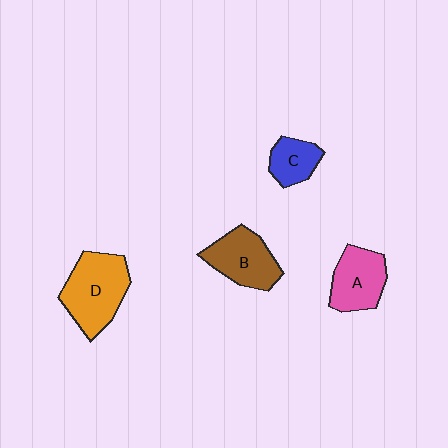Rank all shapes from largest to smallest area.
From largest to smallest: D (orange), B (brown), A (pink), C (blue).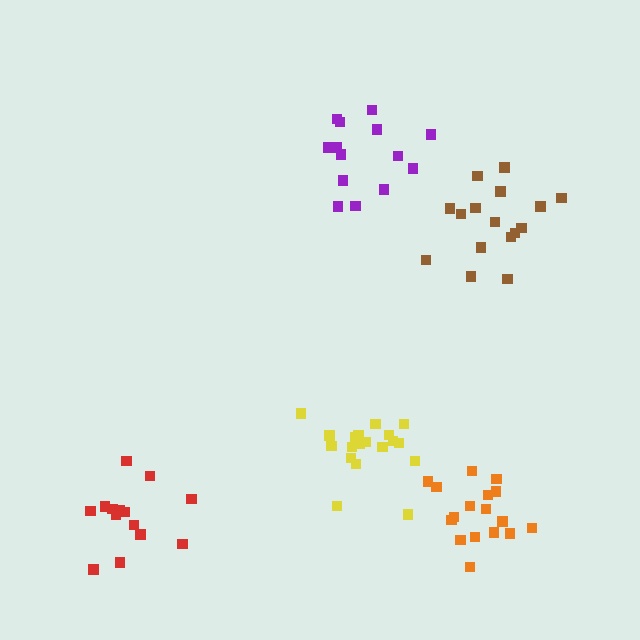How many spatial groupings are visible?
There are 5 spatial groupings.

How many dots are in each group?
Group 1: 14 dots, Group 2: 16 dots, Group 3: 19 dots, Group 4: 14 dots, Group 5: 17 dots (80 total).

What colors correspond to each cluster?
The clusters are colored: purple, brown, yellow, red, orange.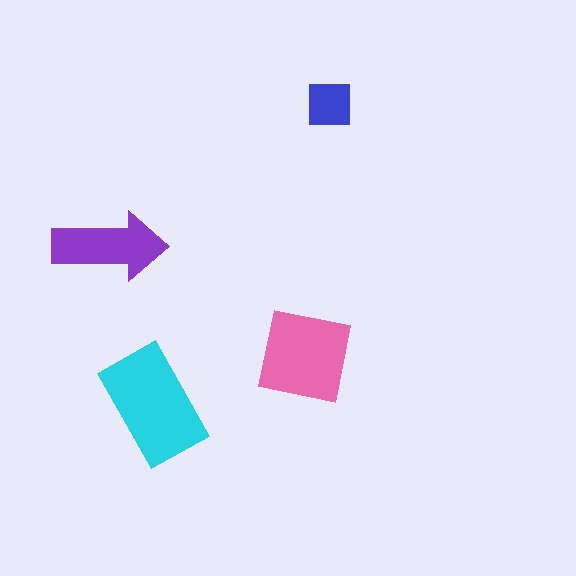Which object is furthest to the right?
The blue square is rightmost.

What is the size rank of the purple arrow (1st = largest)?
3rd.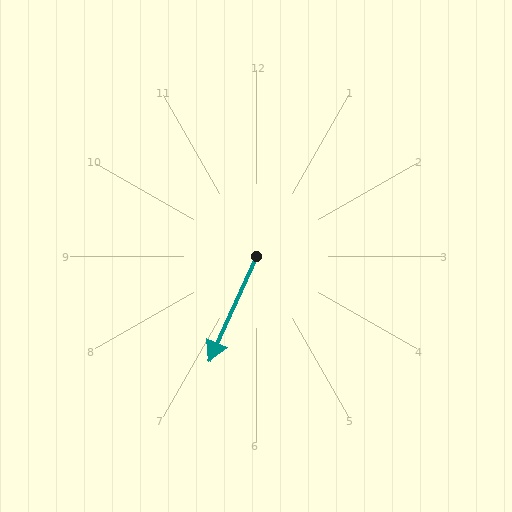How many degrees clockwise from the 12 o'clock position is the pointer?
Approximately 204 degrees.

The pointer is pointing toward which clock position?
Roughly 7 o'clock.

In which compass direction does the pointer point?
Southwest.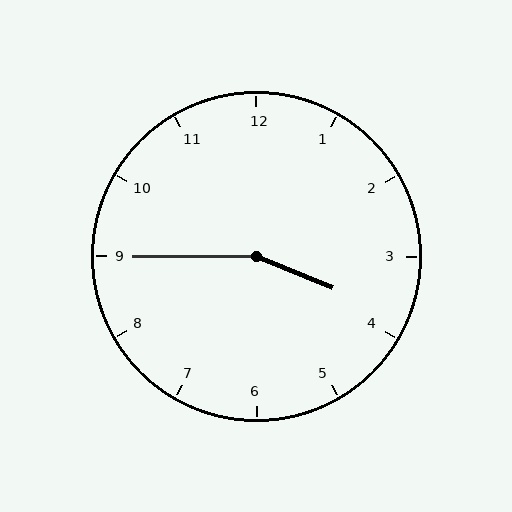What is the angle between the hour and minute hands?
Approximately 158 degrees.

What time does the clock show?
3:45.